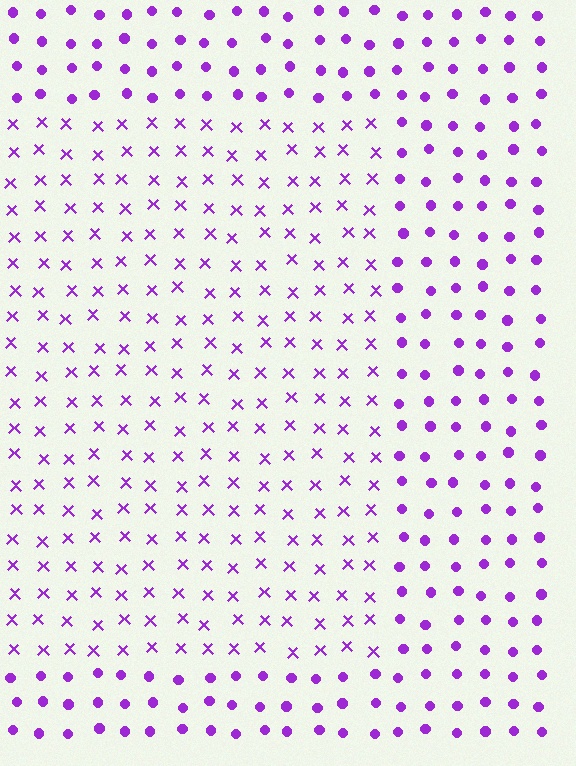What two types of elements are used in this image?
The image uses X marks inside the rectangle region and circles outside it.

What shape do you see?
I see a rectangle.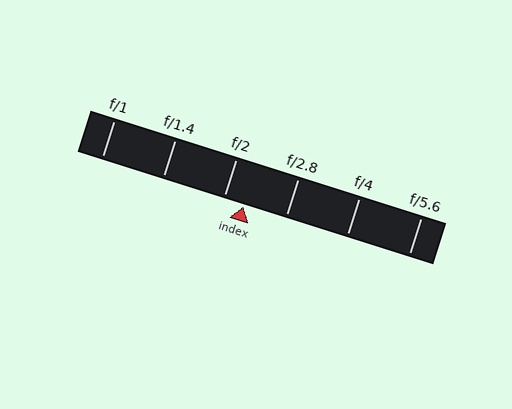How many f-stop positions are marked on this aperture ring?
There are 6 f-stop positions marked.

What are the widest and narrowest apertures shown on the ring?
The widest aperture shown is f/1 and the narrowest is f/5.6.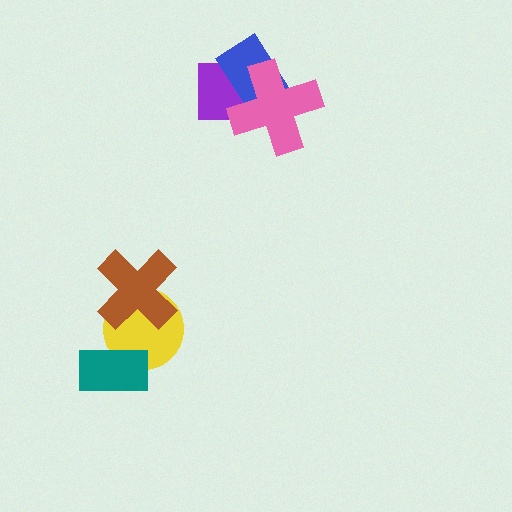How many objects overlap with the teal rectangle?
1 object overlaps with the teal rectangle.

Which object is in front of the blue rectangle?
The pink cross is in front of the blue rectangle.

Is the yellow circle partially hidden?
Yes, it is partially covered by another shape.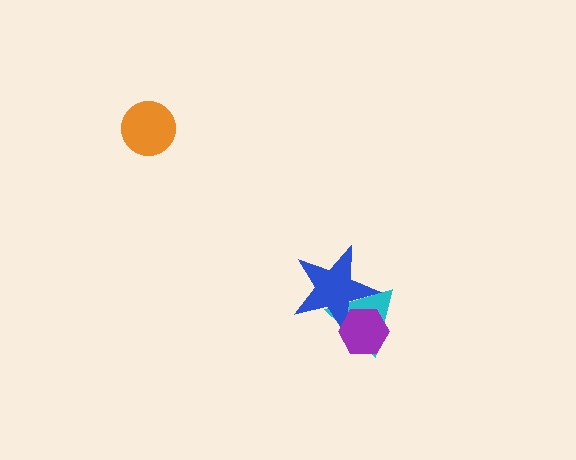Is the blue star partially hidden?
Yes, it is partially covered by another shape.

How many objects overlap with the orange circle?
0 objects overlap with the orange circle.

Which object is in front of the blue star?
The purple hexagon is in front of the blue star.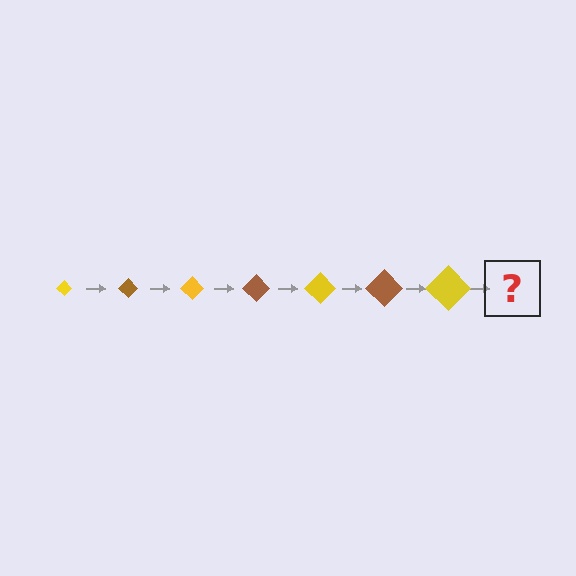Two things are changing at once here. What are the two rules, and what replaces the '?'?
The two rules are that the diamond grows larger each step and the color cycles through yellow and brown. The '?' should be a brown diamond, larger than the previous one.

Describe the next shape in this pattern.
It should be a brown diamond, larger than the previous one.